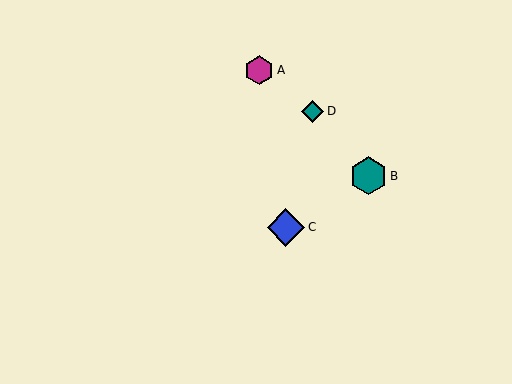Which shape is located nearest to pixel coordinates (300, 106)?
The teal diamond (labeled D) at (313, 111) is nearest to that location.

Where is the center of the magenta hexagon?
The center of the magenta hexagon is at (259, 70).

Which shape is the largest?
The blue diamond (labeled C) is the largest.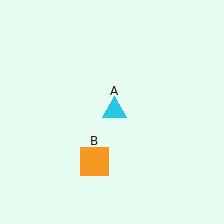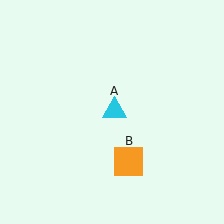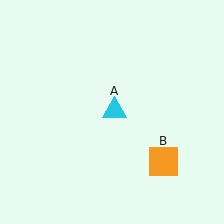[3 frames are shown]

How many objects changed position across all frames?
1 object changed position: orange square (object B).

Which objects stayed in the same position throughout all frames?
Cyan triangle (object A) remained stationary.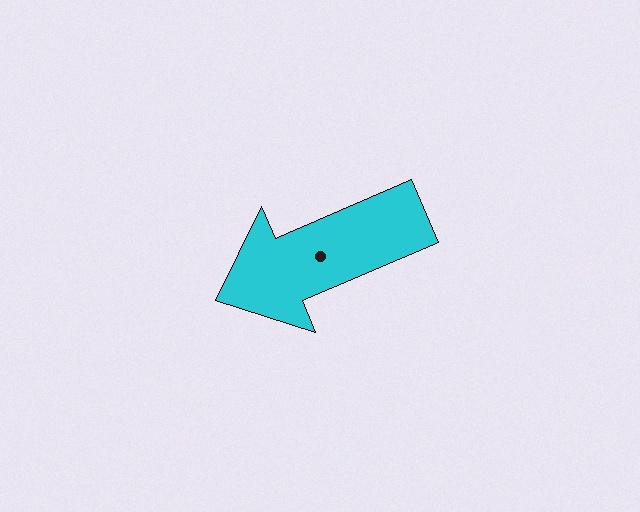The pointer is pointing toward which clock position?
Roughly 8 o'clock.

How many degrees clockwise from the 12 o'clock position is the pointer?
Approximately 247 degrees.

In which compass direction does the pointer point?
Southwest.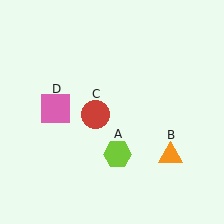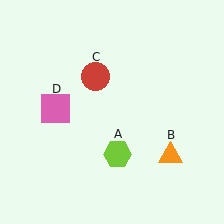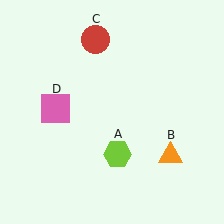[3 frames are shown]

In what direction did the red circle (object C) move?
The red circle (object C) moved up.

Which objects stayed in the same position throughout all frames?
Lime hexagon (object A) and orange triangle (object B) and pink square (object D) remained stationary.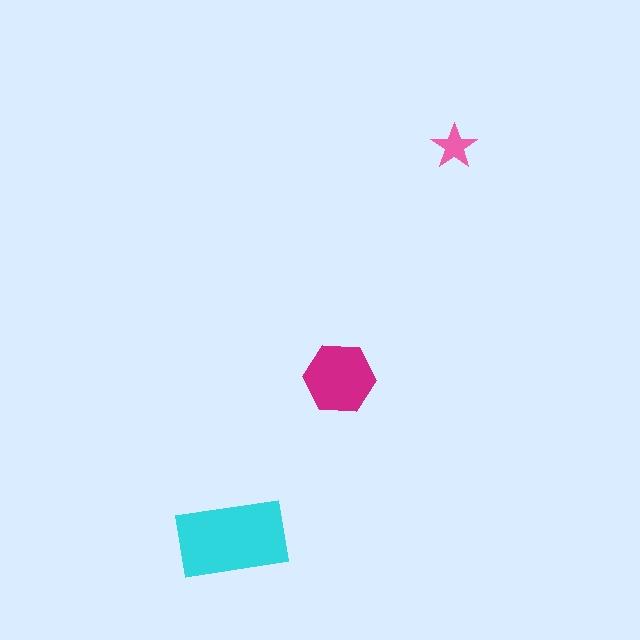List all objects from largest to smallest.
The cyan rectangle, the magenta hexagon, the pink star.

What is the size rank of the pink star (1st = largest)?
3rd.